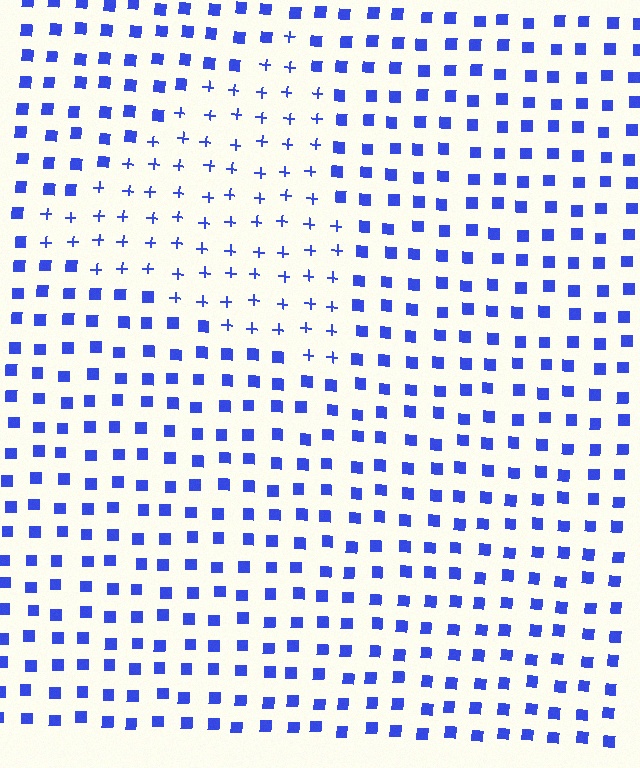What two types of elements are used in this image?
The image uses plus signs inside the triangle region and squares outside it.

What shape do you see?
I see a triangle.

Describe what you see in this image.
The image is filled with small blue elements arranged in a uniform grid. A triangle-shaped region contains plus signs, while the surrounding area contains squares. The boundary is defined purely by the change in element shape.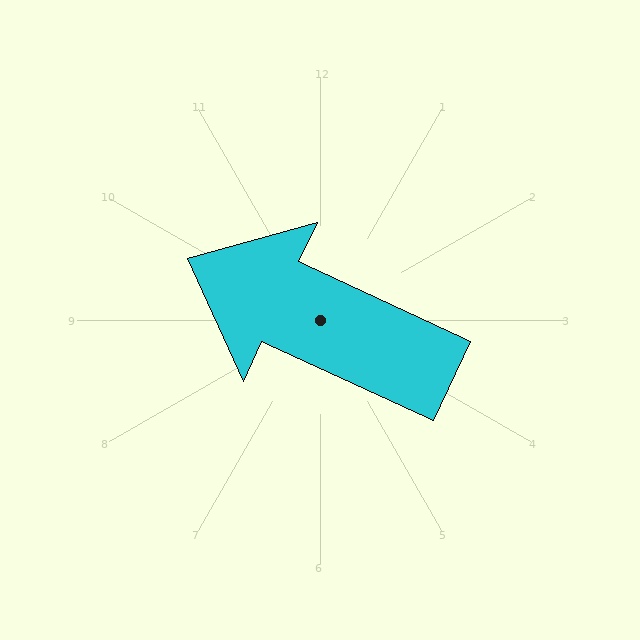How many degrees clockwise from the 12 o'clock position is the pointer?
Approximately 295 degrees.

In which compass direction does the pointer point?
Northwest.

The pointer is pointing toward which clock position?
Roughly 10 o'clock.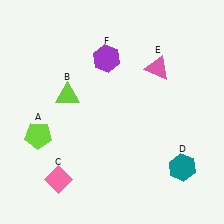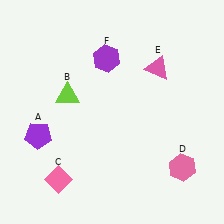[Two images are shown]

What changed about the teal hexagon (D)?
In Image 1, D is teal. In Image 2, it changed to pink.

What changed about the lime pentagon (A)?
In Image 1, A is lime. In Image 2, it changed to purple.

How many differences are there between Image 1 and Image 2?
There are 2 differences between the two images.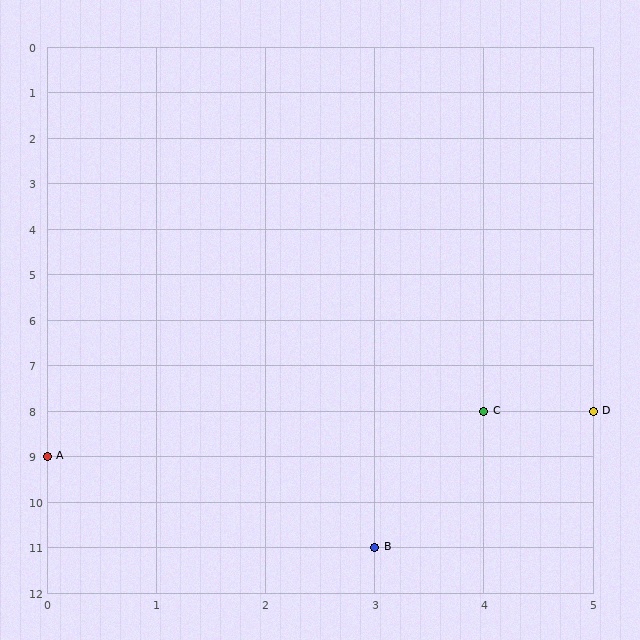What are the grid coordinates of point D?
Point D is at grid coordinates (5, 8).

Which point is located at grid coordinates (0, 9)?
Point A is at (0, 9).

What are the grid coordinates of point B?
Point B is at grid coordinates (3, 11).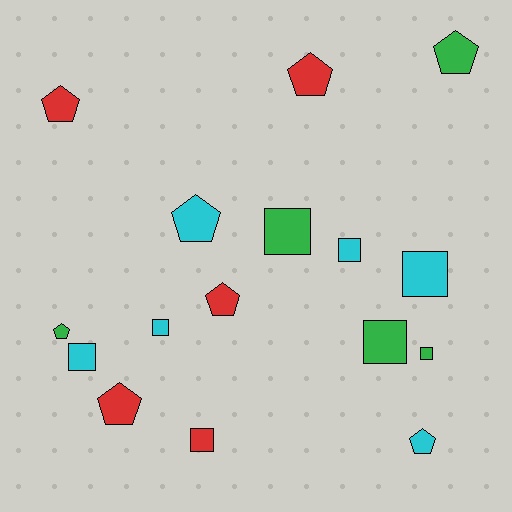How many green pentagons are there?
There are 2 green pentagons.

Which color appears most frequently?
Cyan, with 6 objects.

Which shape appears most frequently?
Square, with 8 objects.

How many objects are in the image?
There are 16 objects.